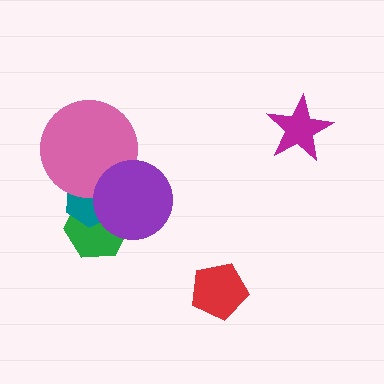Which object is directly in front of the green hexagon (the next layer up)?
The teal hexagon is directly in front of the green hexagon.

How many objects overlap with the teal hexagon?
3 objects overlap with the teal hexagon.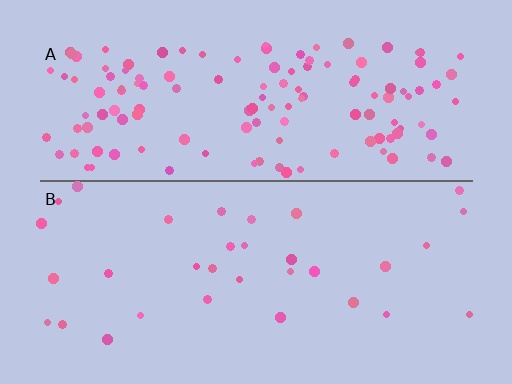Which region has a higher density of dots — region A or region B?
A (the top).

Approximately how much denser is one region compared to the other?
Approximately 4.1× — region A over region B.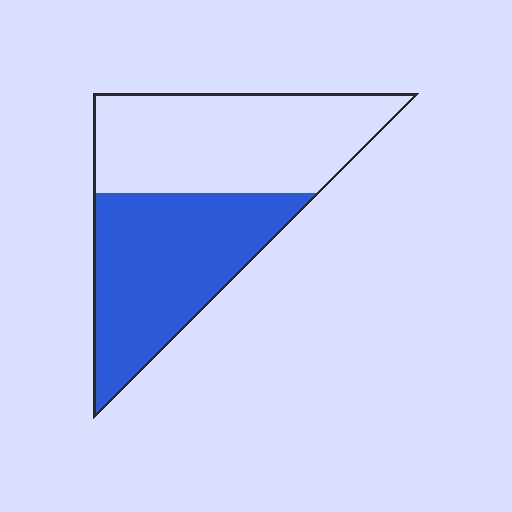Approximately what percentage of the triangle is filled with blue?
Approximately 50%.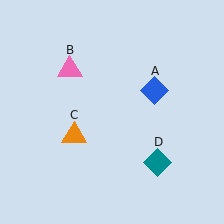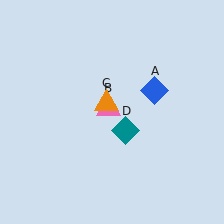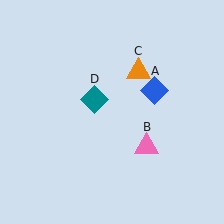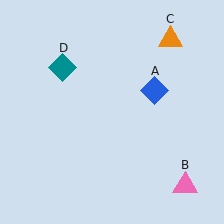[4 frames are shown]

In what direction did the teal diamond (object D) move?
The teal diamond (object D) moved up and to the left.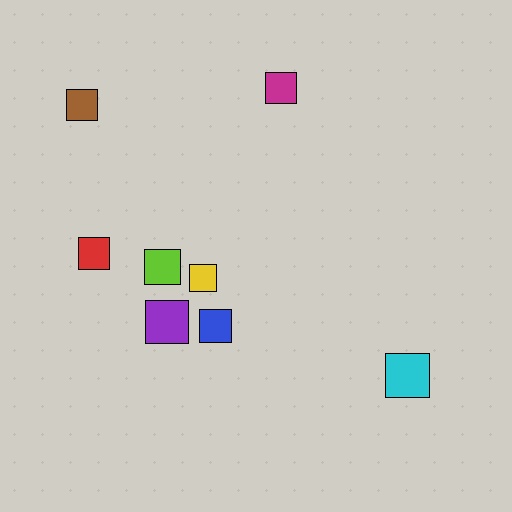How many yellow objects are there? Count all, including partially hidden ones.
There is 1 yellow object.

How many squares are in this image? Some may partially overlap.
There are 8 squares.